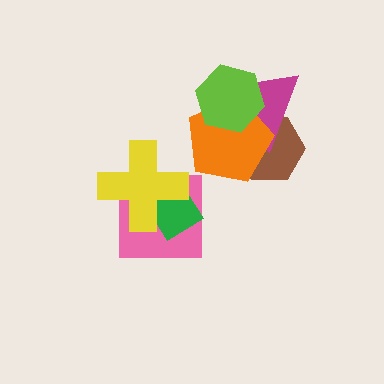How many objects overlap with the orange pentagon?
3 objects overlap with the orange pentagon.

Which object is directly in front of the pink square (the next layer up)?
The green diamond is directly in front of the pink square.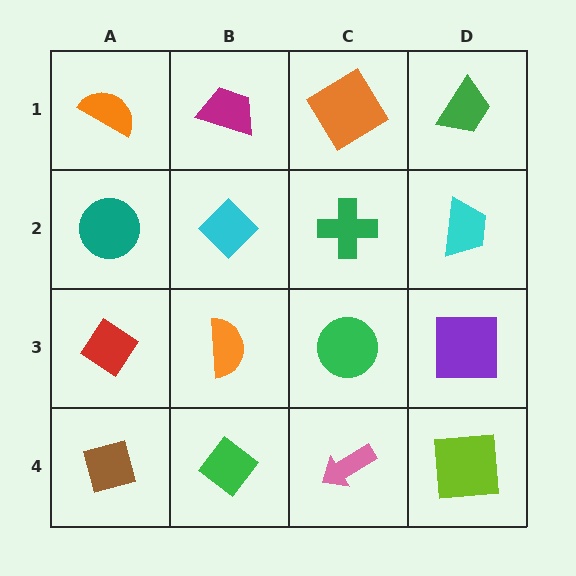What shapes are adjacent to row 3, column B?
A cyan diamond (row 2, column B), a green diamond (row 4, column B), a red diamond (row 3, column A), a green circle (row 3, column C).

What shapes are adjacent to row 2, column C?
An orange diamond (row 1, column C), a green circle (row 3, column C), a cyan diamond (row 2, column B), a cyan trapezoid (row 2, column D).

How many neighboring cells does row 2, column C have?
4.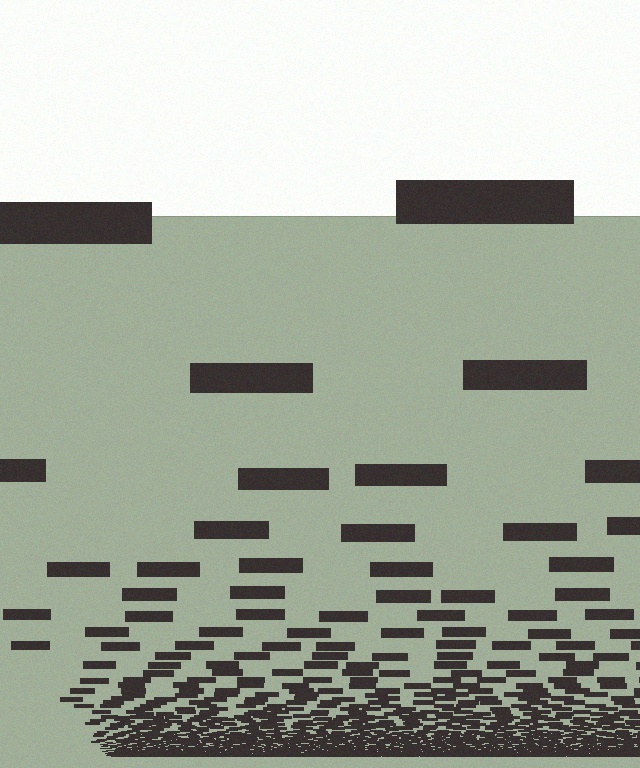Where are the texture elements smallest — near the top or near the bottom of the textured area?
Near the bottom.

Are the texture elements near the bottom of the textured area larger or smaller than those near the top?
Smaller. The gradient is inverted — elements near the bottom are smaller and denser.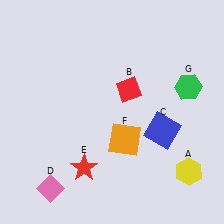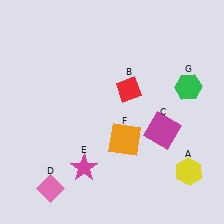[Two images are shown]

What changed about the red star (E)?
In Image 1, E is red. In Image 2, it changed to magenta.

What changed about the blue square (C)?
In Image 1, C is blue. In Image 2, it changed to magenta.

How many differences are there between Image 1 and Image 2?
There are 2 differences between the two images.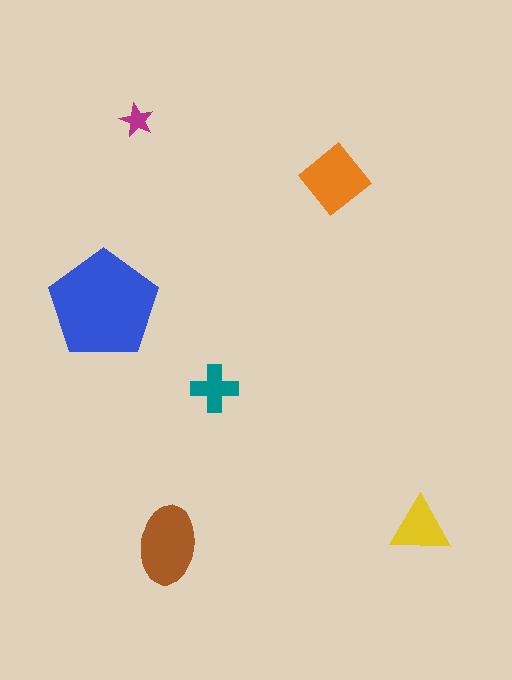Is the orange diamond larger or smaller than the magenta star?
Larger.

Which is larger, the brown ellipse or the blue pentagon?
The blue pentagon.